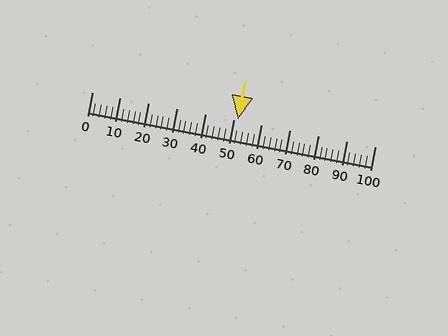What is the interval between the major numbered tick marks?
The major tick marks are spaced 10 units apart.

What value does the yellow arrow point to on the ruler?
The yellow arrow points to approximately 52.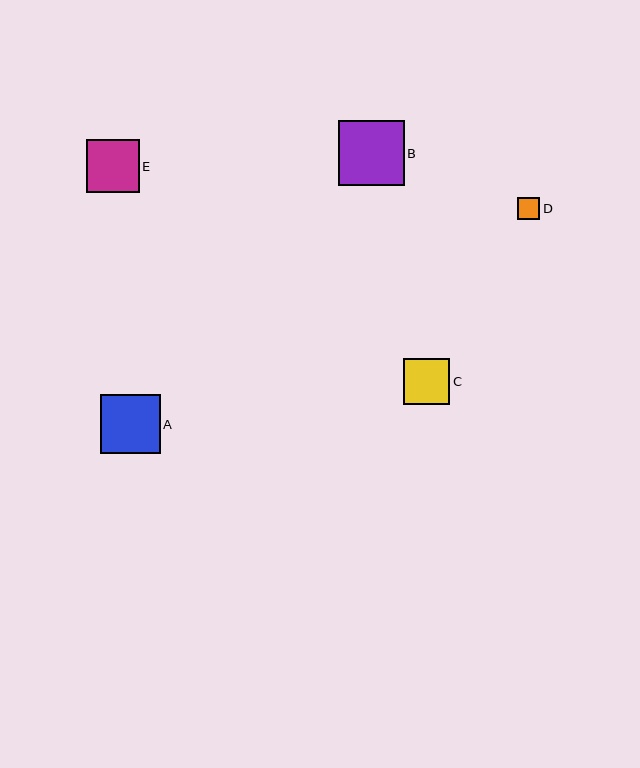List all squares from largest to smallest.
From largest to smallest: B, A, E, C, D.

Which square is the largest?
Square B is the largest with a size of approximately 66 pixels.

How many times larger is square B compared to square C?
Square B is approximately 1.4 times the size of square C.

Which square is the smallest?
Square D is the smallest with a size of approximately 22 pixels.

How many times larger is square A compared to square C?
Square A is approximately 1.3 times the size of square C.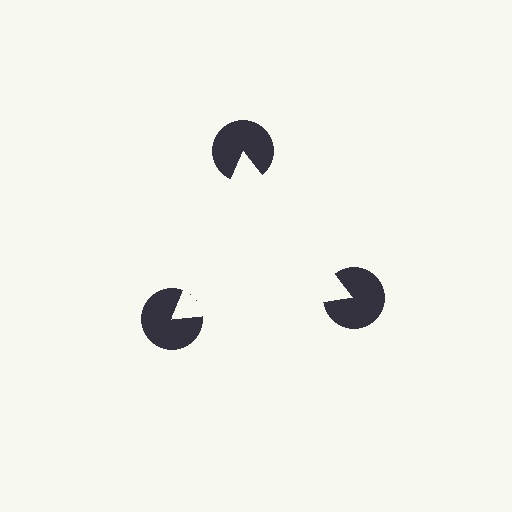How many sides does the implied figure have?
3 sides.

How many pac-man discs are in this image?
There are 3 — one at each vertex of the illusory triangle.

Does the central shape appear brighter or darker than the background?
It typically appears slightly brighter than the background, even though no actual brightness change is drawn.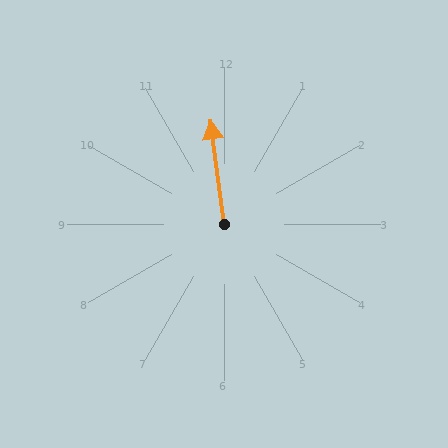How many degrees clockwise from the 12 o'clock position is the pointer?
Approximately 352 degrees.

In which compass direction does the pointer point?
North.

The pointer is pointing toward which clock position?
Roughly 12 o'clock.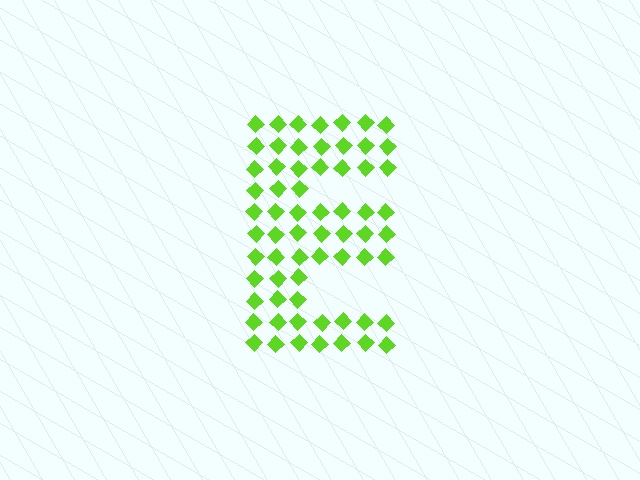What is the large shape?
The large shape is the letter E.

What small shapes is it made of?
It is made of small diamonds.